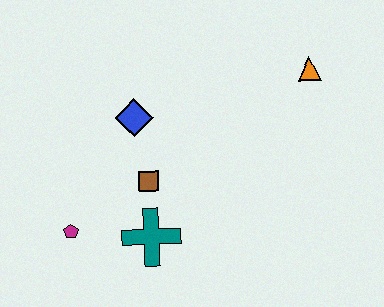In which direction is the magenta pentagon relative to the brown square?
The magenta pentagon is to the left of the brown square.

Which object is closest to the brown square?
The teal cross is closest to the brown square.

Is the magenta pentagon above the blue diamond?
No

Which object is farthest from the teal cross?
The orange triangle is farthest from the teal cross.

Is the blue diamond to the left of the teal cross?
Yes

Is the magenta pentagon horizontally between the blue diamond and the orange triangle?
No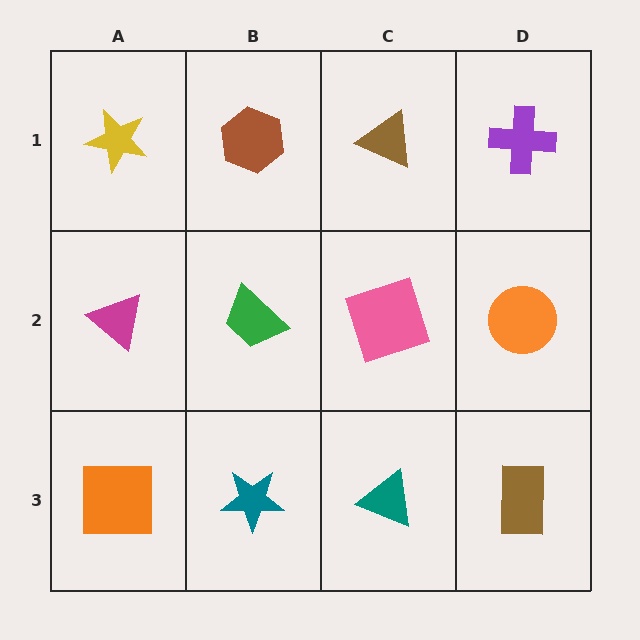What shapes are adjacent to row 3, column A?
A magenta triangle (row 2, column A), a teal star (row 3, column B).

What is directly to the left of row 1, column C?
A brown hexagon.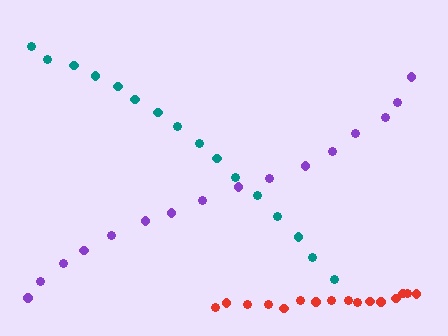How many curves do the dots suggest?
There are 3 distinct paths.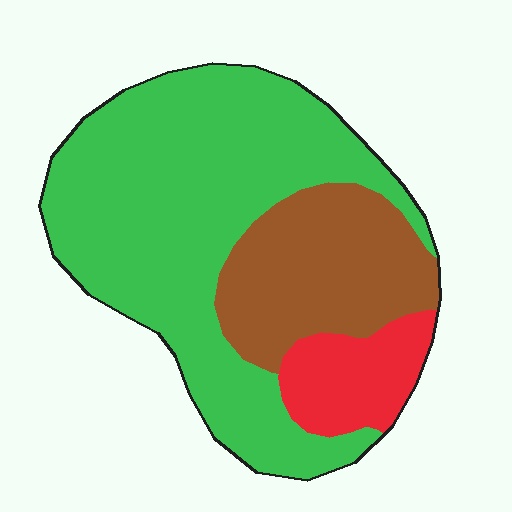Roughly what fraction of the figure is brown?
Brown takes up between a sixth and a third of the figure.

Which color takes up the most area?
Green, at roughly 65%.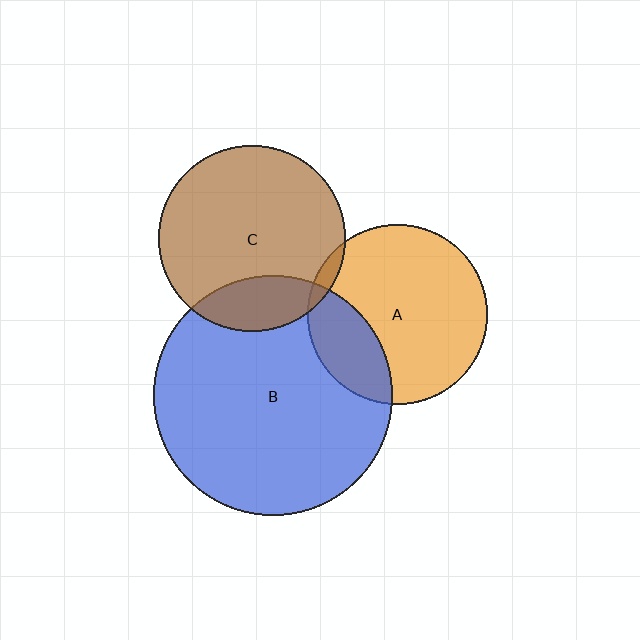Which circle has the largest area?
Circle B (blue).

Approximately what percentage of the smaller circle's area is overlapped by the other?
Approximately 20%.